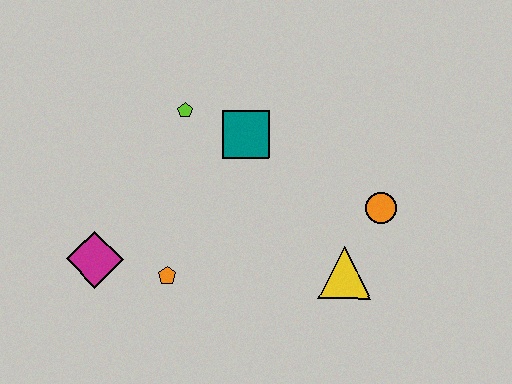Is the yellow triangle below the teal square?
Yes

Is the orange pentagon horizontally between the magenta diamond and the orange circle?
Yes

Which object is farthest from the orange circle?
The magenta diamond is farthest from the orange circle.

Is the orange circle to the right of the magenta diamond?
Yes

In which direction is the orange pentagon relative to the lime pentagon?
The orange pentagon is below the lime pentagon.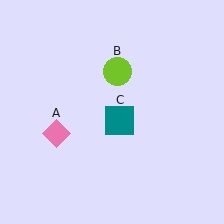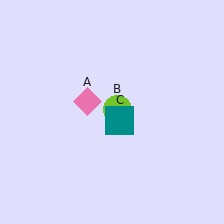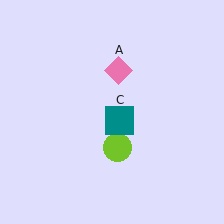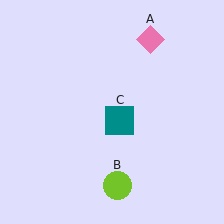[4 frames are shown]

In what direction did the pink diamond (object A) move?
The pink diamond (object A) moved up and to the right.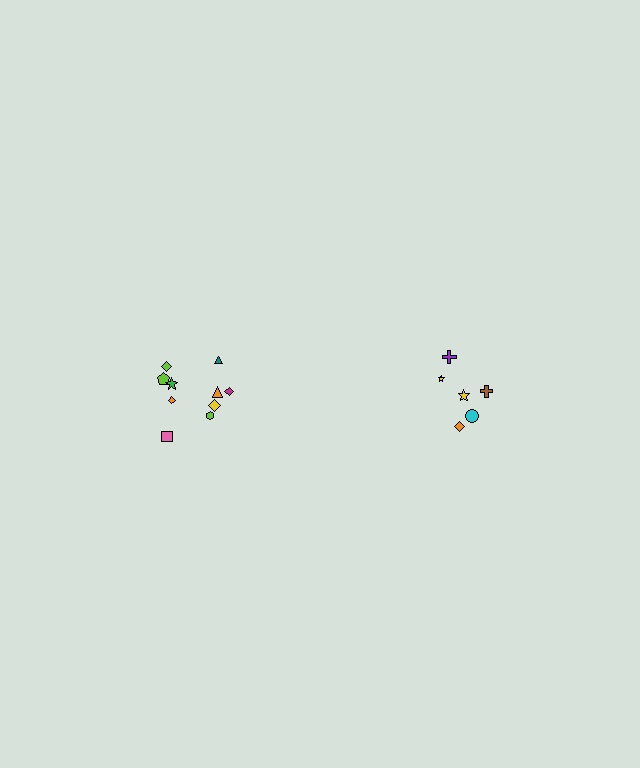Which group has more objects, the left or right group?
The left group.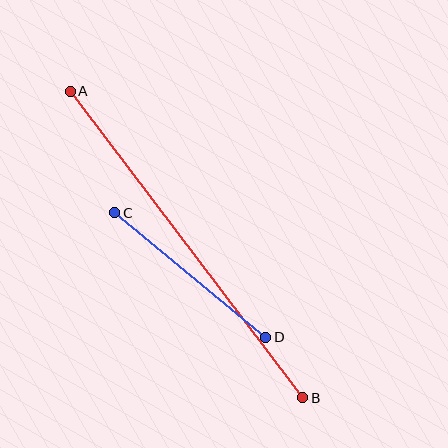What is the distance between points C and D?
The distance is approximately 196 pixels.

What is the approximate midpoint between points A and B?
The midpoint is at approximately (186, 245) pixels.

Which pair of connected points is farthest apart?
Points A and B are farthest apart.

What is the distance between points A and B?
The distance is approximately 385 pixels.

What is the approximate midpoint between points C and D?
The midpoint is at approximately (190, 275) pixels.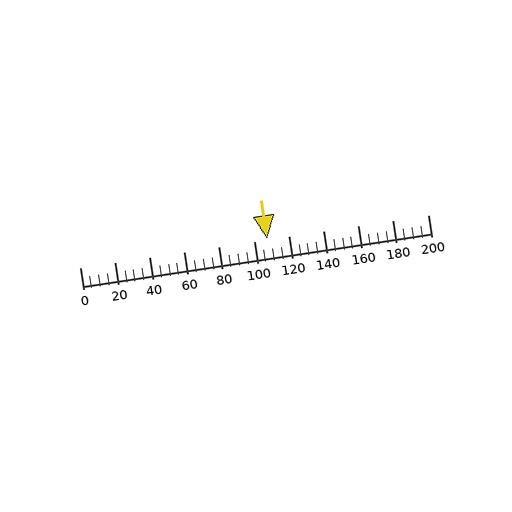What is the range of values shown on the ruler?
The ruler shows values from 0 to 200.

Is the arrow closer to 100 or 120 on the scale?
The arrow is closer to 100.